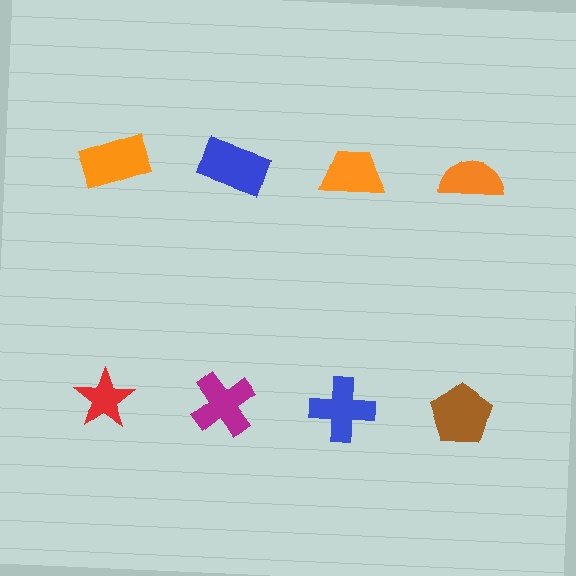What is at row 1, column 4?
An orange semicircle.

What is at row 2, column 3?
A blue cross.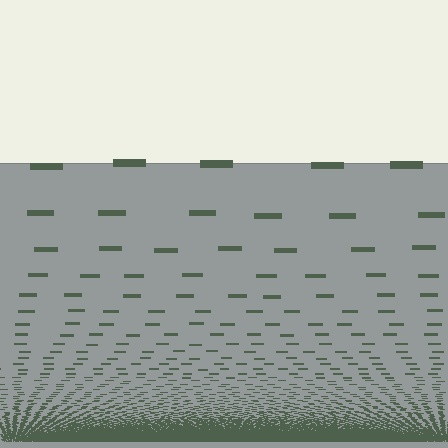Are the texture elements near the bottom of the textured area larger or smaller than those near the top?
Smaller. The gradient is inverted — elements near the bottom are smaller and denser.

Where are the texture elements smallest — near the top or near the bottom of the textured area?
Near the bottom.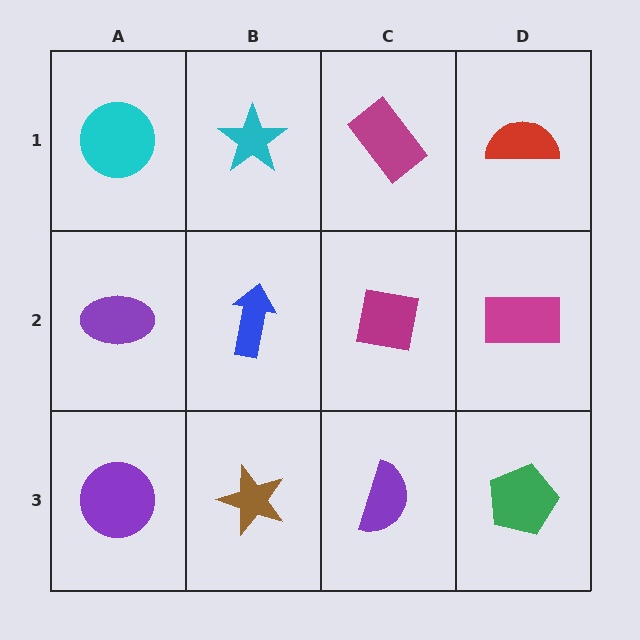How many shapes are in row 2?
4 shapes.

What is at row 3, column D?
A green pentagon.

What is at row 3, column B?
A brown star.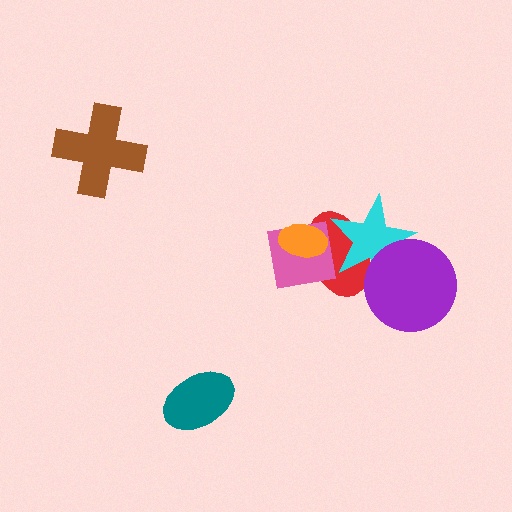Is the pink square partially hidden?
Yes, it is partially covered by another shape.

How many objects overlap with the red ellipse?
4 objects overlap with the red ellipse.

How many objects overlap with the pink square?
3 objects overlap with the pink square.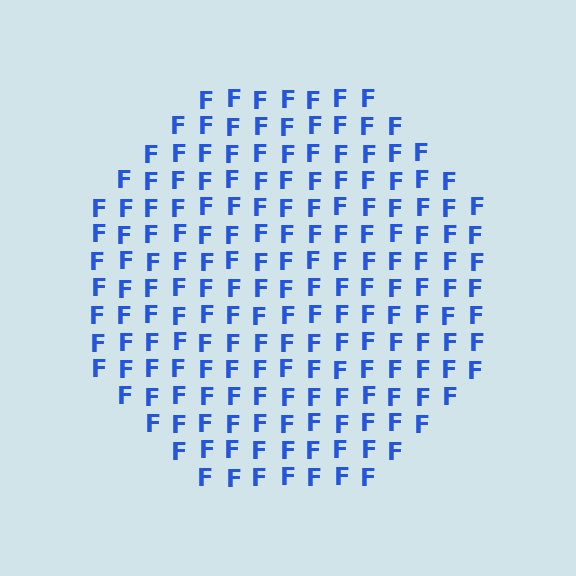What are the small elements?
The small elements are letter F's.